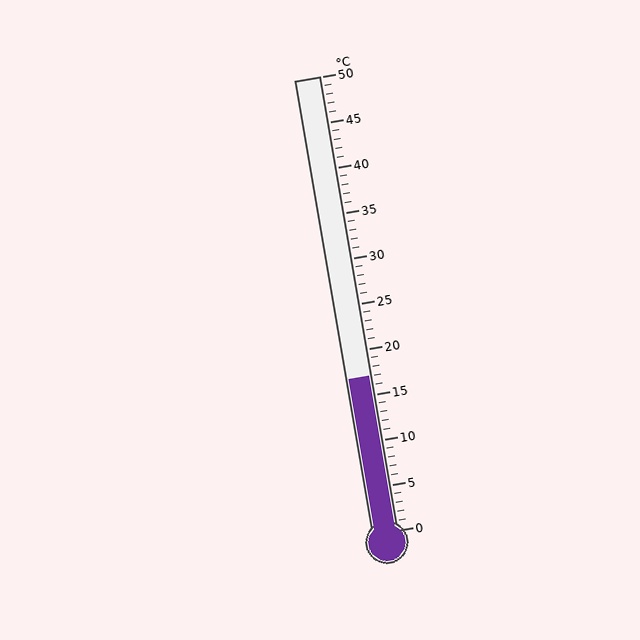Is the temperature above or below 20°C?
The temperature is below 20°C.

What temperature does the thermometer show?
The thermometer shows approximately 17°C.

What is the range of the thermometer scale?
The thermometer scale ranges from 0°C to 50°C.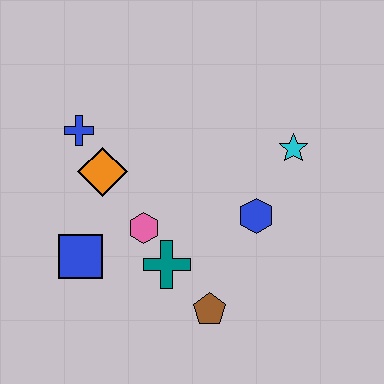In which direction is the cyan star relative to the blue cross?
The cyan star is to the right of the blue cross.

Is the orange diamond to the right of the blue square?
Yes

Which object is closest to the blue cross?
The orange diamond is closest to the blue cross.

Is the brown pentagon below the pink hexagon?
Yes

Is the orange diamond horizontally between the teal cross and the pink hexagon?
No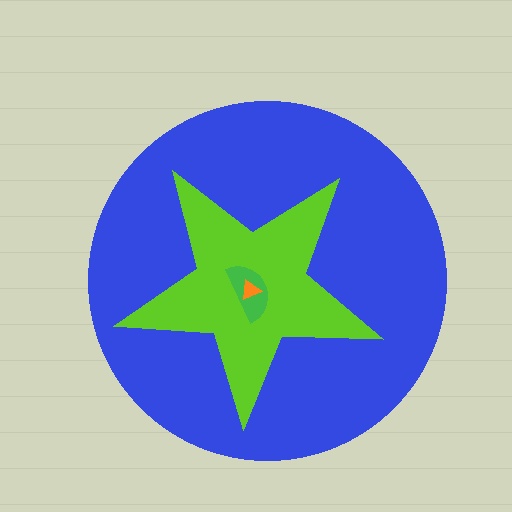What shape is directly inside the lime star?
The green semicircle.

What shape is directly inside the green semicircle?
The orange triangle.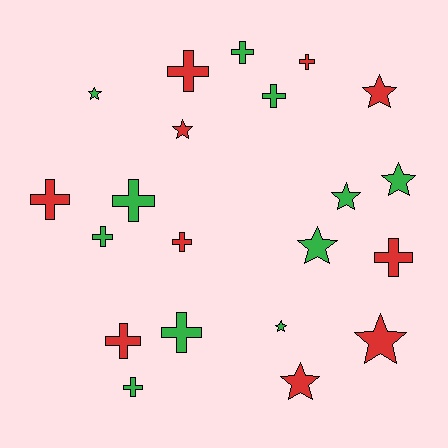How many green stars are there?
There are 5 green stars.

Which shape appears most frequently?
Cross, with 12 objects.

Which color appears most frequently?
Green, with 11 objects.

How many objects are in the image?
There are 21 objects.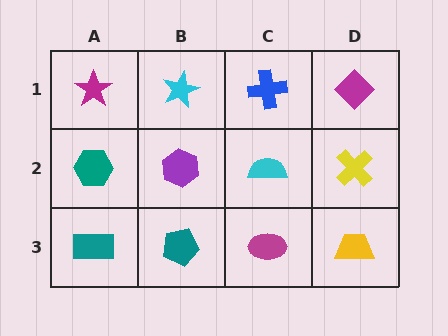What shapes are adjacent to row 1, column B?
A purple hexagon (row 2, column B), a magenta star (row 1, column A), a blue cross (row 1, column C).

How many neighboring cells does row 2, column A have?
3.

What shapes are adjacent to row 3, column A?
A teal hexagon (row 2, column A), a teal pentagon (row 3, column B).